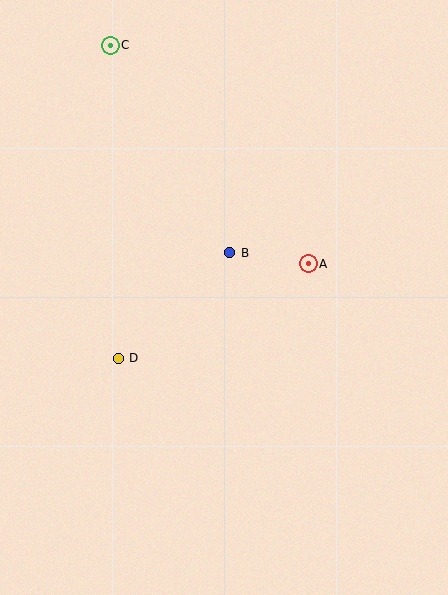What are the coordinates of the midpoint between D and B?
The midpoint between D and B is at (174, 305).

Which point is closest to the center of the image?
Point B at (230, 253) is closest to the center.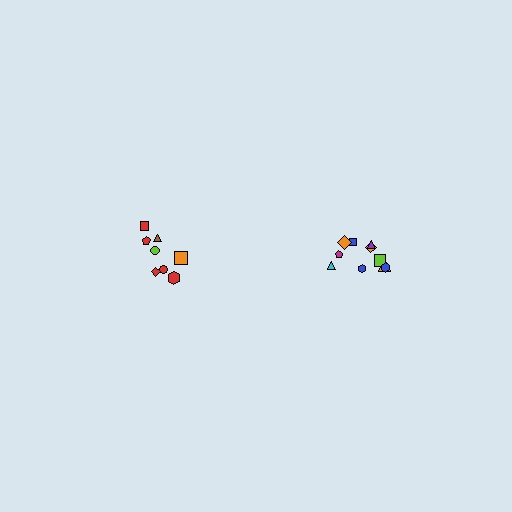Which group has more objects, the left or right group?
The right group.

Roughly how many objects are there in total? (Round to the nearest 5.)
Roughly 20 objects in total.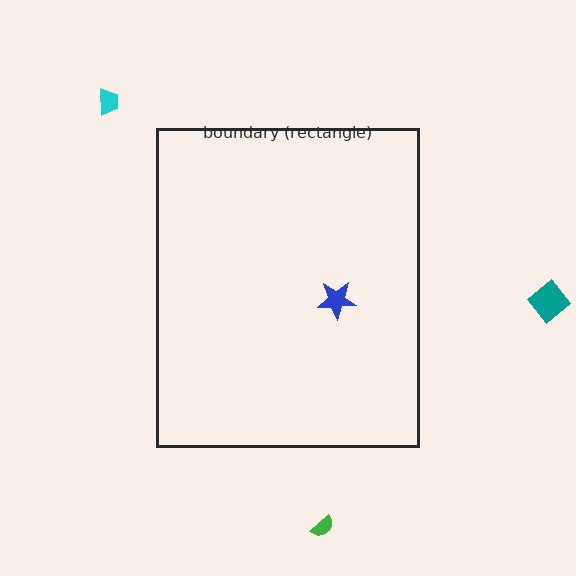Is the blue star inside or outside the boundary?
Inside.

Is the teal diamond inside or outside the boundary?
Outside.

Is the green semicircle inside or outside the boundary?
Outside.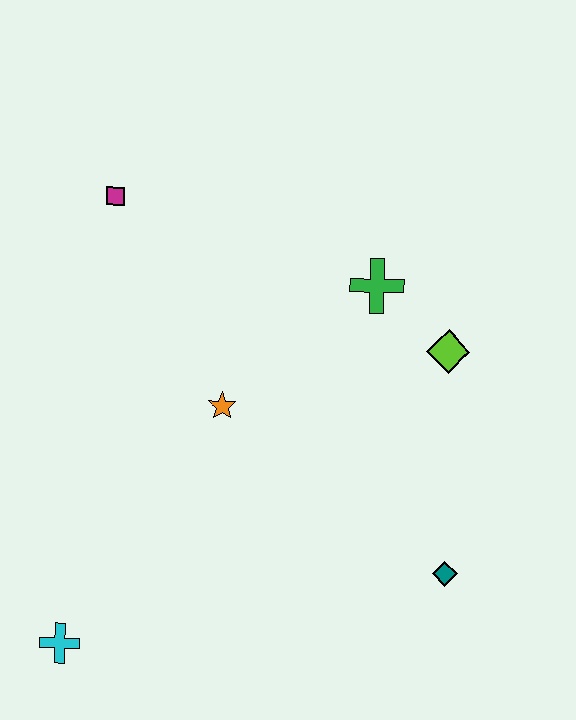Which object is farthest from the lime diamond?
The cyan cross is farthest from the lime diamond.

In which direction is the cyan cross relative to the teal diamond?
The cyan cross is to the left of the teal diamond.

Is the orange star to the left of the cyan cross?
No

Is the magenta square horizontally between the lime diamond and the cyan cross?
Yes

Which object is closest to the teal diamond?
The lime diamond is closest to the teal diamond.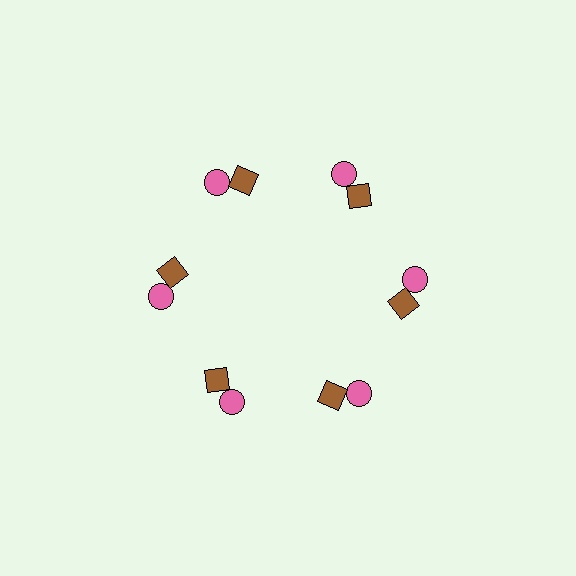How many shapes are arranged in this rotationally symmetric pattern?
There are 12 shapes, arranged in 6 groups of 2.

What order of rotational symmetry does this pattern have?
This pattern has 6-fold rotational symmetry.